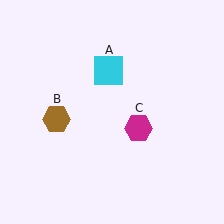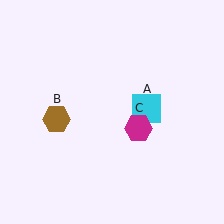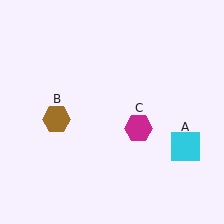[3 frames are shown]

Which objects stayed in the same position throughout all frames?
Brown hexagon (object B) and magenta hexagon (object C) remained stationary.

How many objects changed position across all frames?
1 object changed position: cyan square (object A).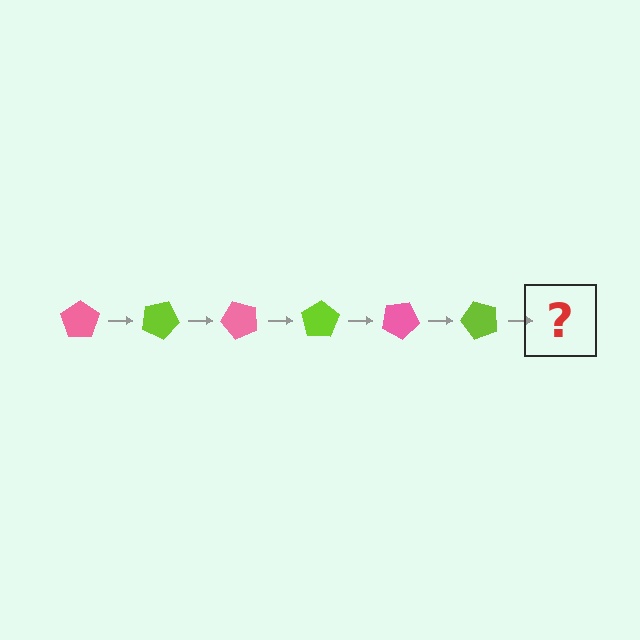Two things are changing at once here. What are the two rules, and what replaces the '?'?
The two rules are that it rotates 25 degrees each step and the color cycles through pink and lime. The '?' should be a pink pentagon, rotated 150 degrees from the start.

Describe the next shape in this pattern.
It should be a pink pentagon, rotated 150 degrees from the start.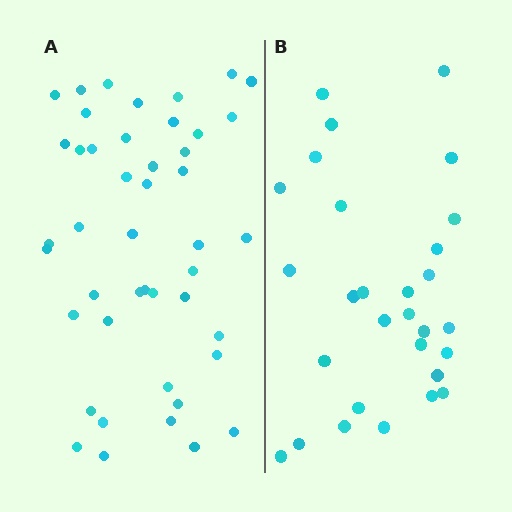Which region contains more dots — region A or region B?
Region A (the left region) has more dots.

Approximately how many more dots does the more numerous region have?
Region A has approximately 15 more dots than region B.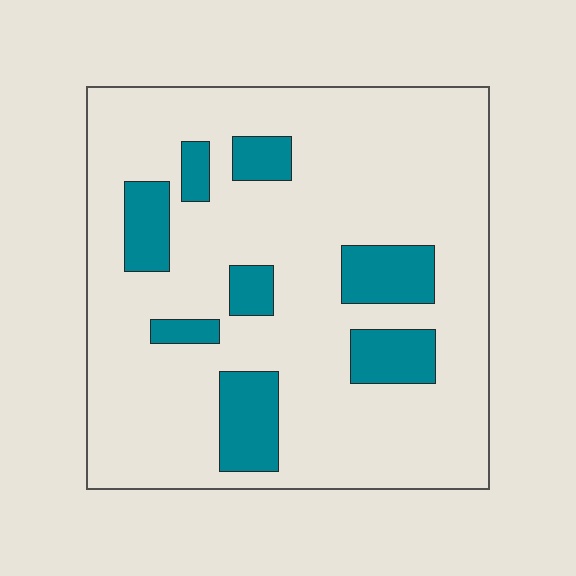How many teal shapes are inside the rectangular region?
8.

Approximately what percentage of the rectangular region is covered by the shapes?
Approximately 20%.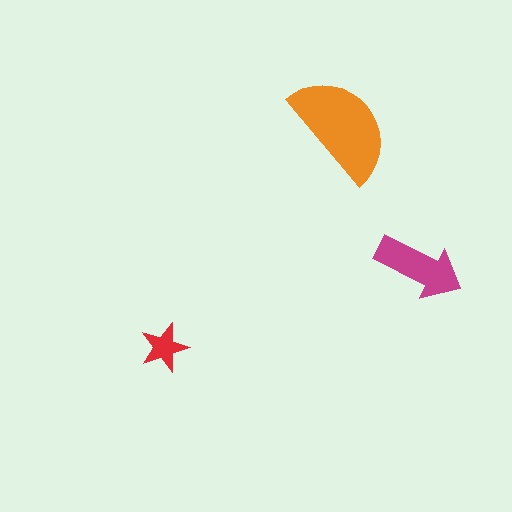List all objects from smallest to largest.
The red star, the magenta arrow, the orange semicircle.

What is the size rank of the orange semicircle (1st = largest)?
1st.